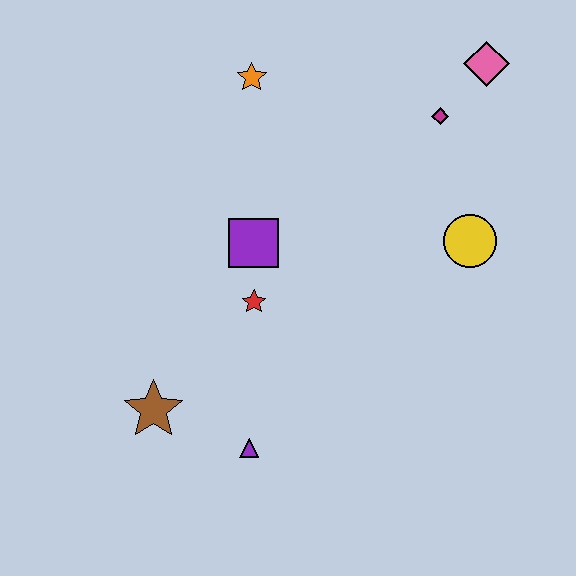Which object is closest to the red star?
The purple square is closest to the red star.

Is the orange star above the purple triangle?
Yes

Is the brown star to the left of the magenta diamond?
Yes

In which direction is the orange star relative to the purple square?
The orange star is above the purple square.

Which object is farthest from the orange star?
The purple triangle is farthest from the orange star.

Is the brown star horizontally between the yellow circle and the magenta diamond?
No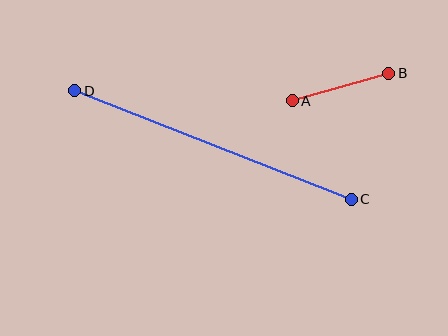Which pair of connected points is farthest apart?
Points C and D are farthest apart.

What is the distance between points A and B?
The distance is approximately 100 pixels.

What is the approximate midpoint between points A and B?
The midpoint is at approximately (341, 87) pixels.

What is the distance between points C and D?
The distance is approximately 297 pixels.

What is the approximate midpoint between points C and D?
The midpoint is at approximately (213, 145) pixels.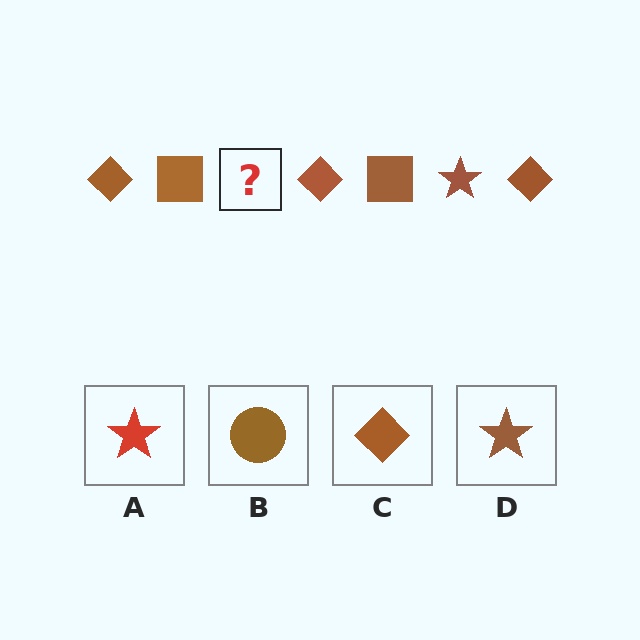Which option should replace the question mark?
Option D.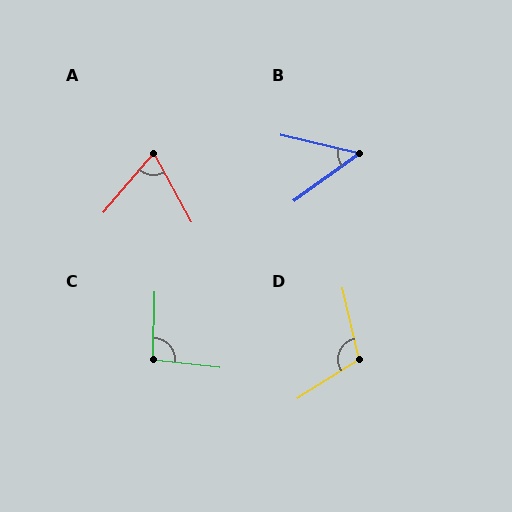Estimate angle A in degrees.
Approximately 69 degrees.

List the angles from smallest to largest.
B (50°), A (69°), C (96°), D (109°).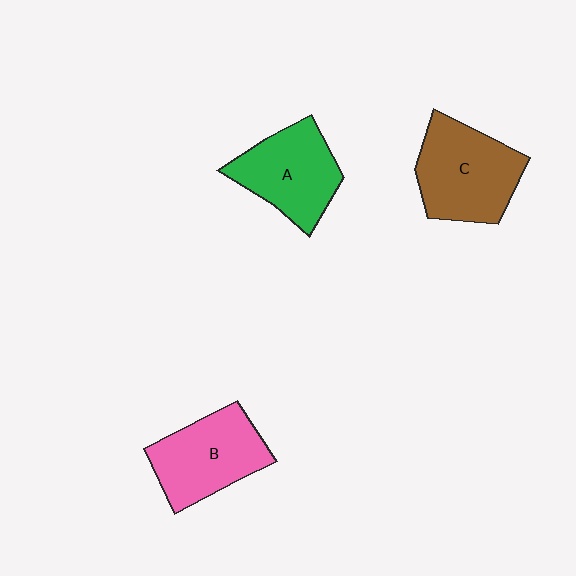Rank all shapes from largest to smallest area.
From largest to smallest: C (brown), B (pink), A (green).